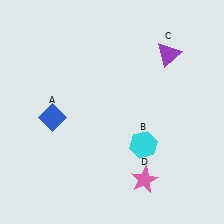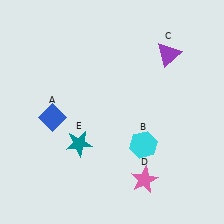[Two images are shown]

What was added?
A teal star (E) was added in Image 2.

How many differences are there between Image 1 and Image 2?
There is 1 difference between the two images.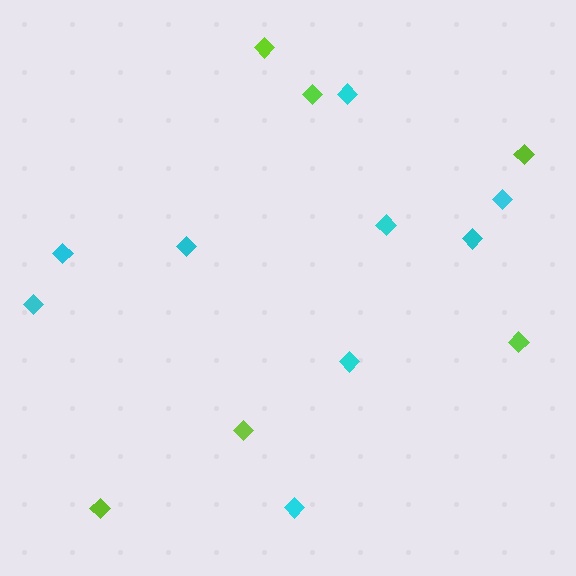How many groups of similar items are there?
There are 2 groups: one group of lime diamonds (6) and one group of cyan diamonds (9).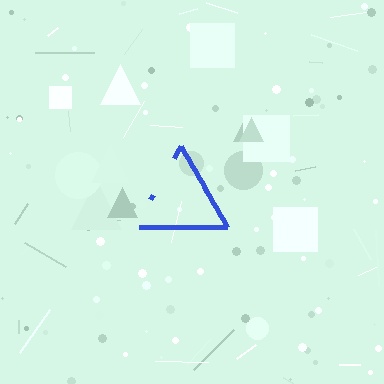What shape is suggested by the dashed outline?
The dashed outline suggests a triangle.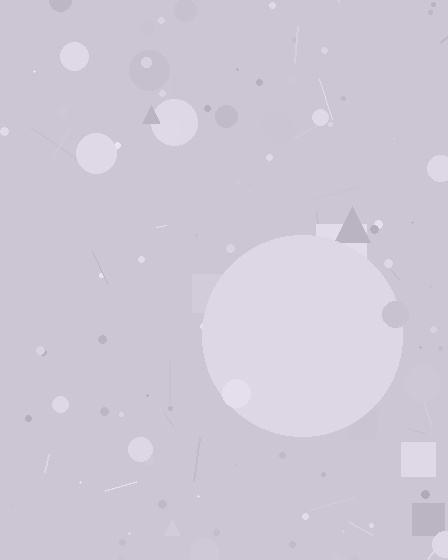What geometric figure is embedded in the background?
A circle is embedded in the background.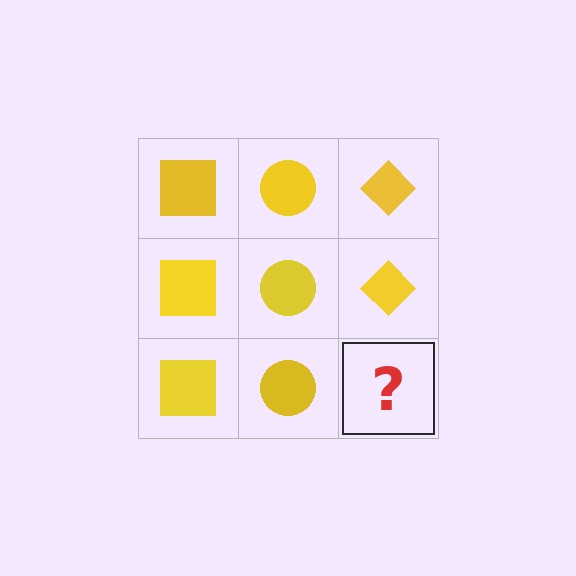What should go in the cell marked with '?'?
The missing cell should contain a yellow diamond.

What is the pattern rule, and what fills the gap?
The rule is that each column has a consistent shape. The gap should be filled with a yellow diamond.